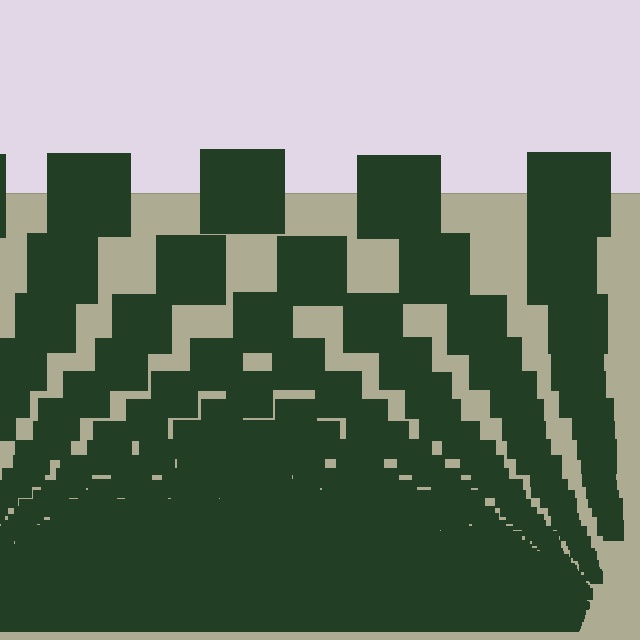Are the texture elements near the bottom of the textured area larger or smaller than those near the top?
Smaller. The gradient is inverted — elements near the bottom are smaller and denser.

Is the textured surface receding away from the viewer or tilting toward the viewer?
The surface appears to tilt toward the viewer. Texture elements get larger and sparser toward the top.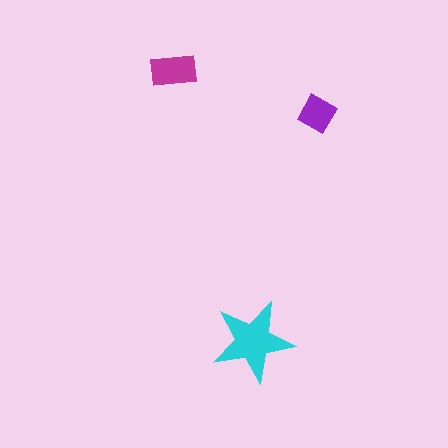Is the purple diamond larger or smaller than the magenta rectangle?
Smaller.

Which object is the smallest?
The purple diamond.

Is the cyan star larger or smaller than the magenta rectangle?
Larger.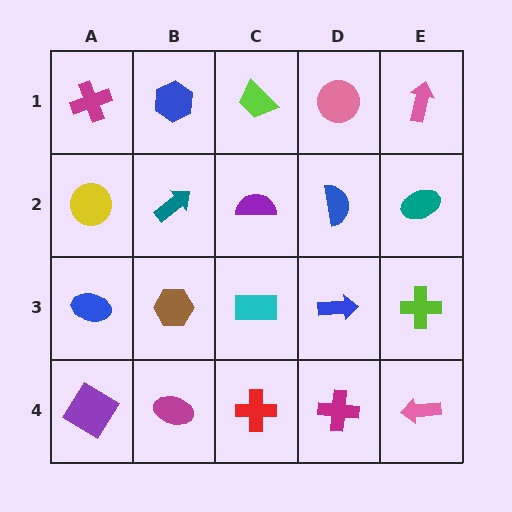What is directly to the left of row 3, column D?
A cyan rectangle.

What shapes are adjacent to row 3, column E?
A teal ellipse (row 2, column E), a pink arrow (row 4, column E), a blue arrow (row 3, column D).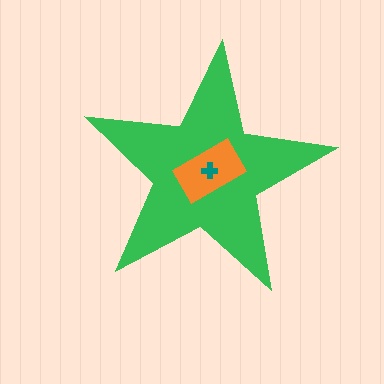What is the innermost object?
The teal cross.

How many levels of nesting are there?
3.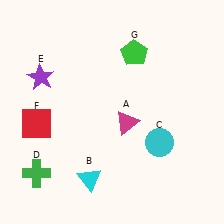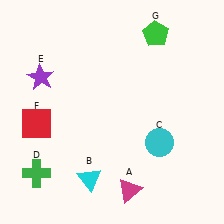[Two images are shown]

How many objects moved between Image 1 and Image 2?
2 objects moved between the two images.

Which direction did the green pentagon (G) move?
The green pentagon (G) moved right.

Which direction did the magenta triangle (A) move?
The magenta triangle (A) moved down.